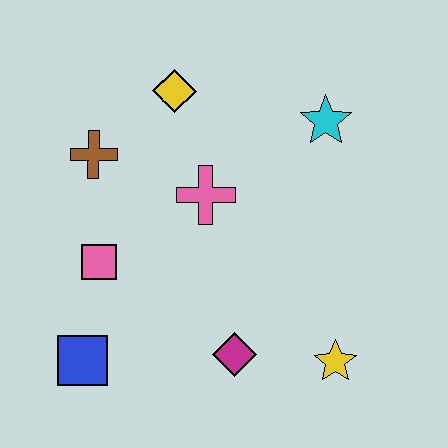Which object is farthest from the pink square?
The cyan star is farthest from the pink square.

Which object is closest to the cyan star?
The pink cross is closest to the cyan star.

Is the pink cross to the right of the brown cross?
Yes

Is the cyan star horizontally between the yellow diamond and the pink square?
No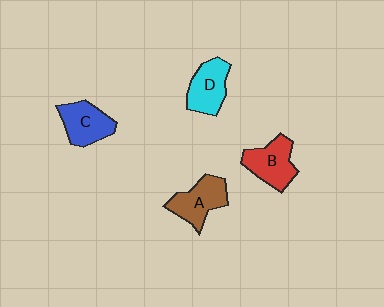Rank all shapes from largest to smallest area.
From largest to smallest: A (brown), B (red), C (blue), D (cyan).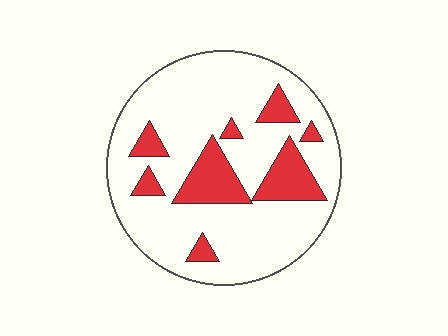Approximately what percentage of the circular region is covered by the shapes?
Approximately 20%.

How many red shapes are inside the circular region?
8.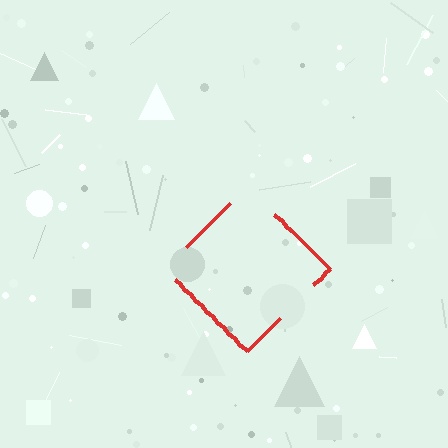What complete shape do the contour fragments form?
The contour fragments form a diamond.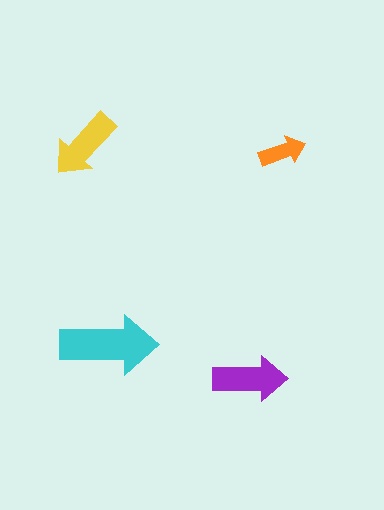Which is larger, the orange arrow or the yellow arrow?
The yellow one.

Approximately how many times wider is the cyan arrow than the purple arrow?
About 1.5 times wider.